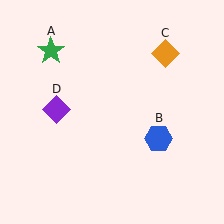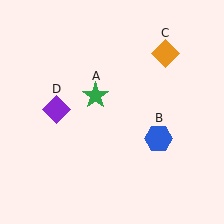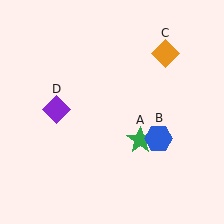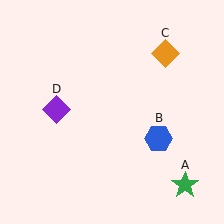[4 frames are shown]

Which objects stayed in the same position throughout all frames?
Blue hexagon (object B) and orange diamond (object C) and purple diamond (object D) remained stationary.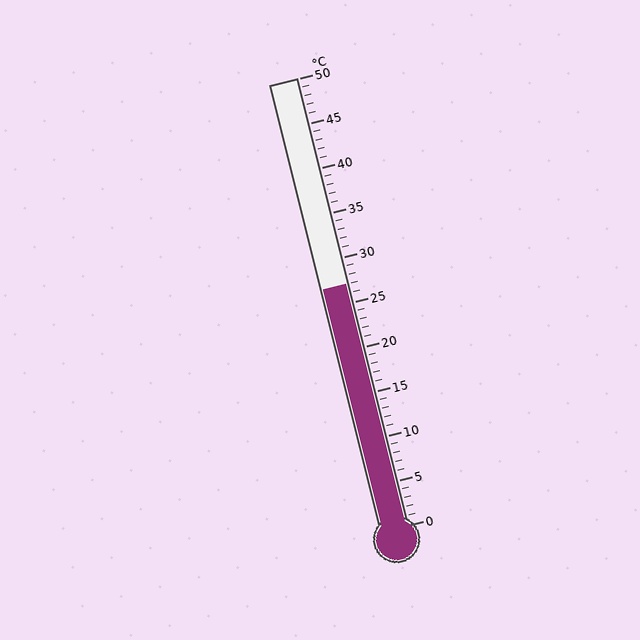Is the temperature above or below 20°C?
The temperature is above 20°C.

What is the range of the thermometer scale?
The thermometer scale ranges from 0°C to 50°C.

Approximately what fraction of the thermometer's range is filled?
The thermometer is filled to approximately 55% of its range.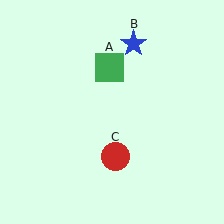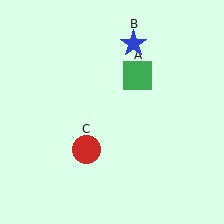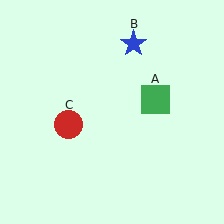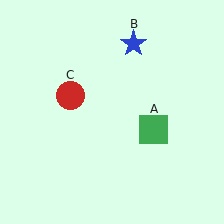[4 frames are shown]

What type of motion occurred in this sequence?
The green square (object A), red circle (object C) rotated clockwise around the center of the scene.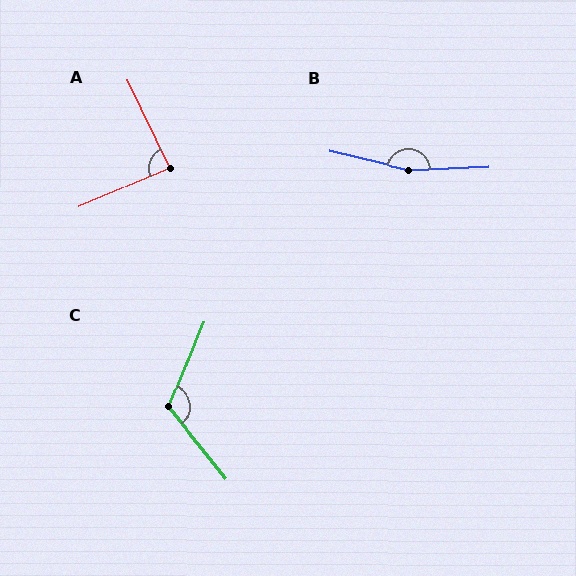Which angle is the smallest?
A, at approximately 87 degrees.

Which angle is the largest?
B, at approximately 164 degrees.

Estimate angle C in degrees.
Approximately 119 degrees.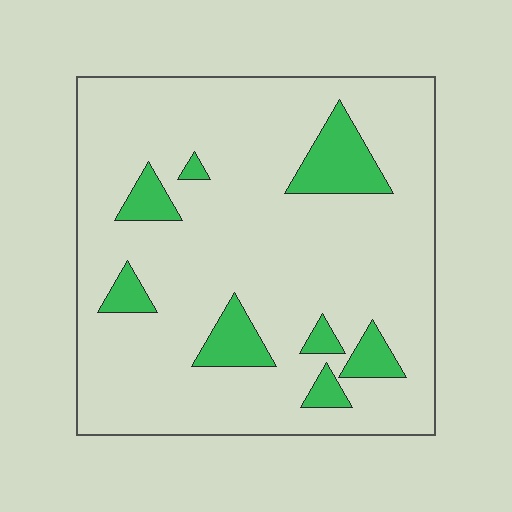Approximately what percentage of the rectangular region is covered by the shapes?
Approximately 15%.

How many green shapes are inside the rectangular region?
8.